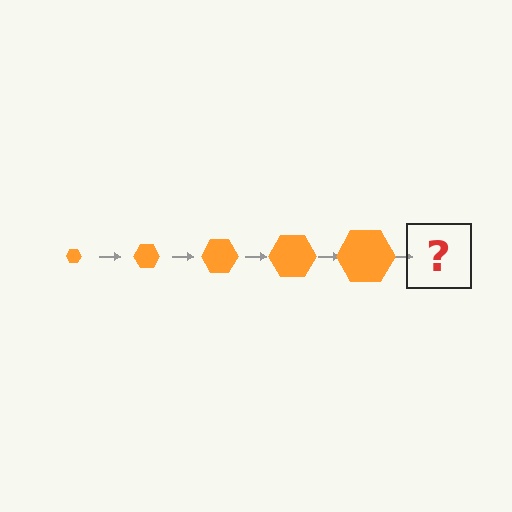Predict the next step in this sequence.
The next step is an orange hexagon, larger than the previous one.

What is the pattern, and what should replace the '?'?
The pattern is that the hexagon gets progressively larger each step. The '?' should be an orange hexagon, larger than the previous one.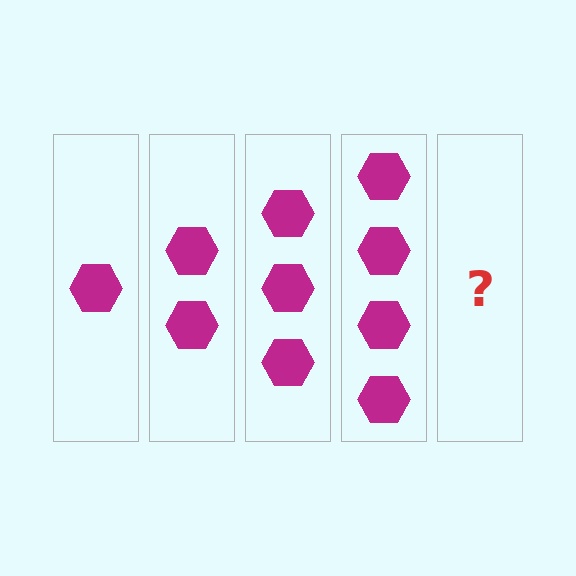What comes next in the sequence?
The next element should be 5 hexagons.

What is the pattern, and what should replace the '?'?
The pattern is that each step adds one more hexagon. The '?' should be 5 hexagons.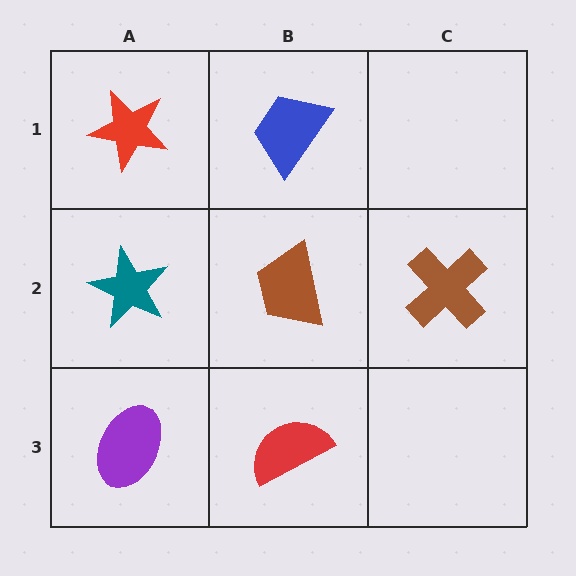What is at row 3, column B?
A red semicircle.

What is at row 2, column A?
A teal star.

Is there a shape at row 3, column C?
No, that cell is empty.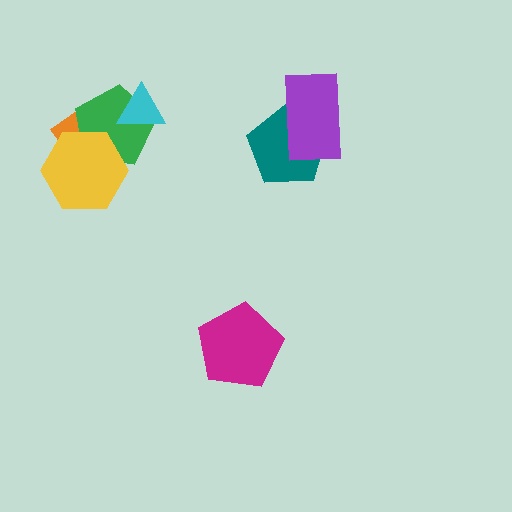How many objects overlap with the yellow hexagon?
2 objects overlap with the yellow hexagon.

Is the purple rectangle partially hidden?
No, no other shape covers it.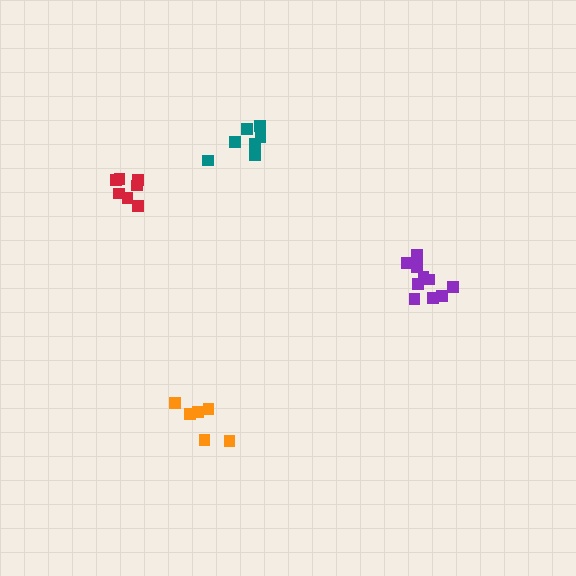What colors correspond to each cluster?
The clusters are colored: orange, red, teal, purple.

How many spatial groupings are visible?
There are 4 spatial groupings.